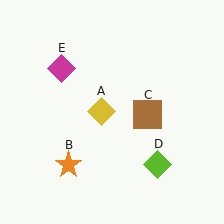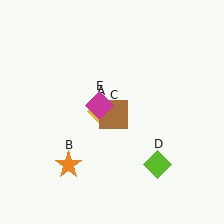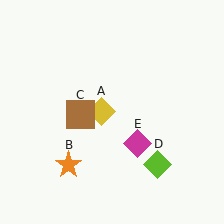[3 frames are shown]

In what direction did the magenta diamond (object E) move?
The magenta diamond (object E) moved down and to the right.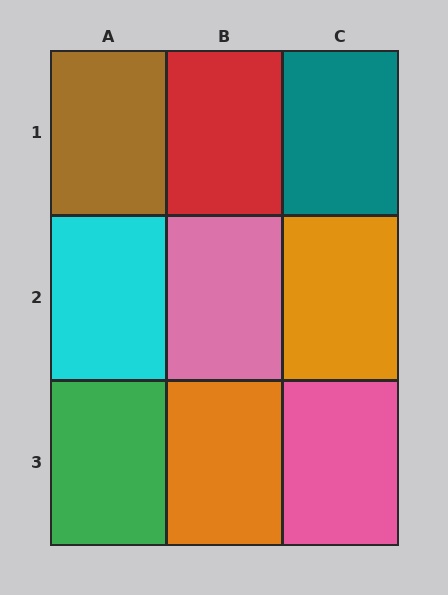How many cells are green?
1 cell is green.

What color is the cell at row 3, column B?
Orange.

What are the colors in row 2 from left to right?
Cyan, pink, orange.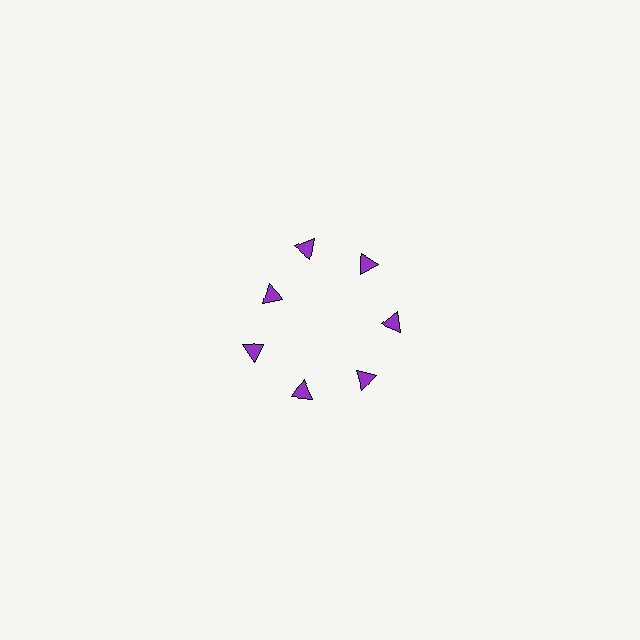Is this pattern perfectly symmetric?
No. The 7 purple triangles are arranged in a ring, but one element near the 10 o'clock position is pulled inward toward the center, breaking the 7-fold rotational symmetry.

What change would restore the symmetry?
The symmetry would be restored by moving it outward, back onto the ring so that all 7 triangles sit at equal angles and equal distance from the center.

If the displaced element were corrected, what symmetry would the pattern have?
It would have 7-fold rotational symmetry — the pattern would map onto itself every 51 degrees.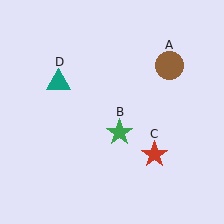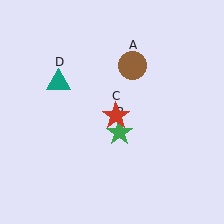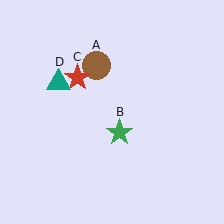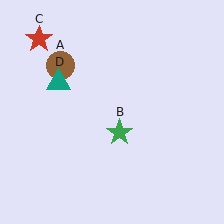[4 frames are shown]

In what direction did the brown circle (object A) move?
The brown circle (object A) moved left.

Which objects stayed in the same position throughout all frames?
Green star (object B) and teal triangle (object D) remained stationary.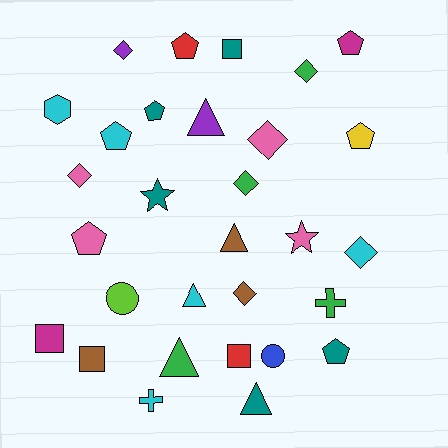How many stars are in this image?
There are 2 stars.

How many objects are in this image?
There are 30 objects.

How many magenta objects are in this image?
There are 2 magenta objects.